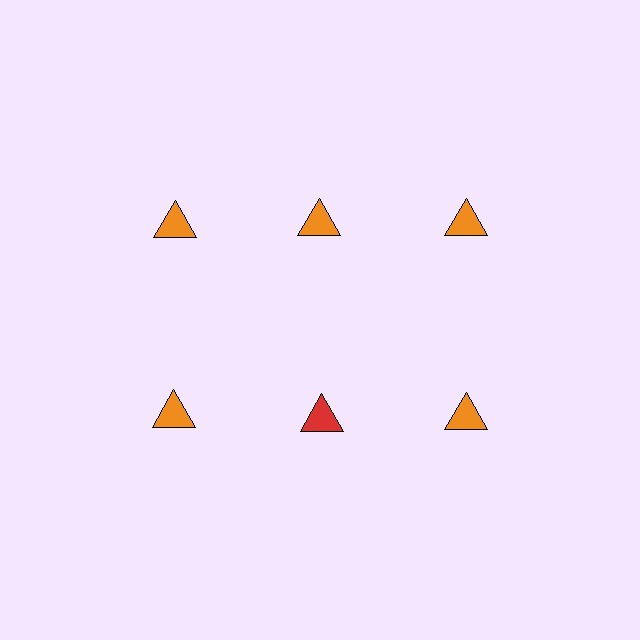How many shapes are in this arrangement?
There are 6 shapes arranged in a grid pattern.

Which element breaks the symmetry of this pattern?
The red triangle in the second row, second from left column breaks the symmetry. All other shapes are orange triangles.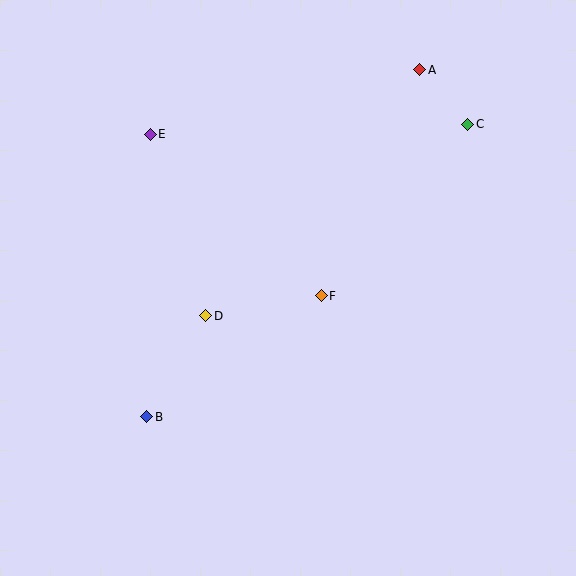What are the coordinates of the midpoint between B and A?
The midpoint between B and A is at (283, 243).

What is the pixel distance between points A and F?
The distance between A and F is 247 pixels.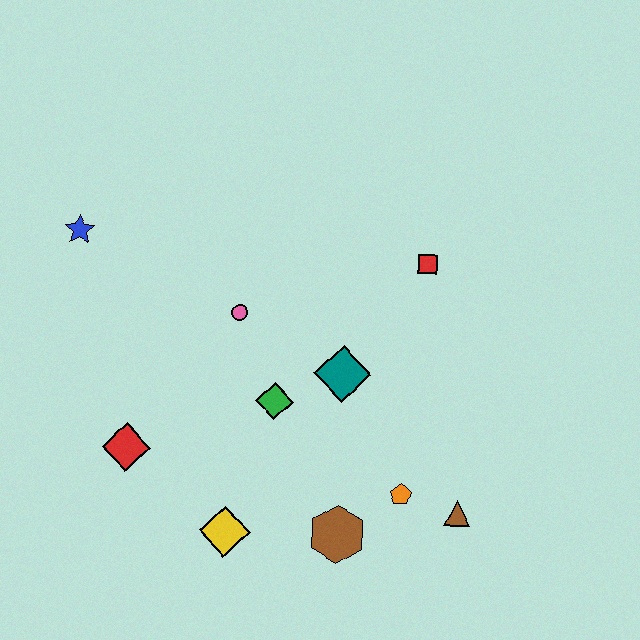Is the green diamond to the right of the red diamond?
Yes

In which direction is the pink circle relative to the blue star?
The pink circle is to the right of the blue star.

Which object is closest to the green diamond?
The teal diamond is closest to the green diamond.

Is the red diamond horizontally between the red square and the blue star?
Yes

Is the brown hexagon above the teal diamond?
No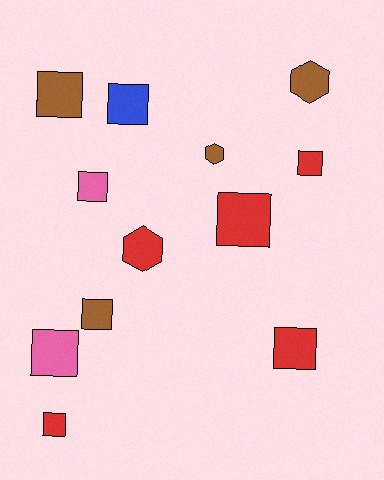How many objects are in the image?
There are 12 objects.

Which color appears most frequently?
Red, with 5 objects.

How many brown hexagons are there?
There are 2 brown hexagons.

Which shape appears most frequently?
Square, with 9 objects.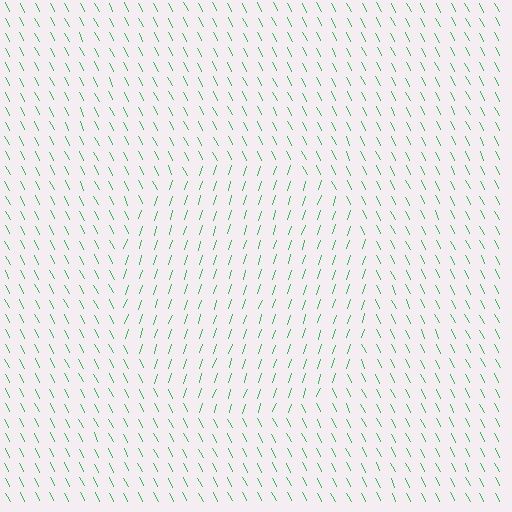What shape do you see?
I see a circle.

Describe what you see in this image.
The image is filled with small green line segments. A circle region in the image has lines oriented differently from the surrounding lines, creating a visible texture boundary.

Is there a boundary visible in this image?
Yes, there is a texture boundary formed by a change in line orientation.